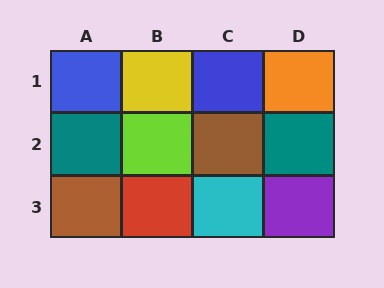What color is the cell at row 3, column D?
Purple.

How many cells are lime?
1 cell is lime.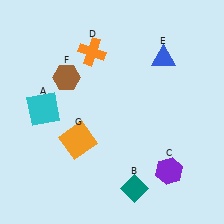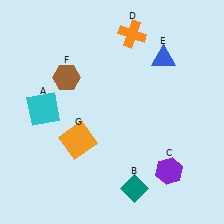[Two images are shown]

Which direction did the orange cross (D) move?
The orange cross (D) moved right.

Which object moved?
The orange cross (D) moved right.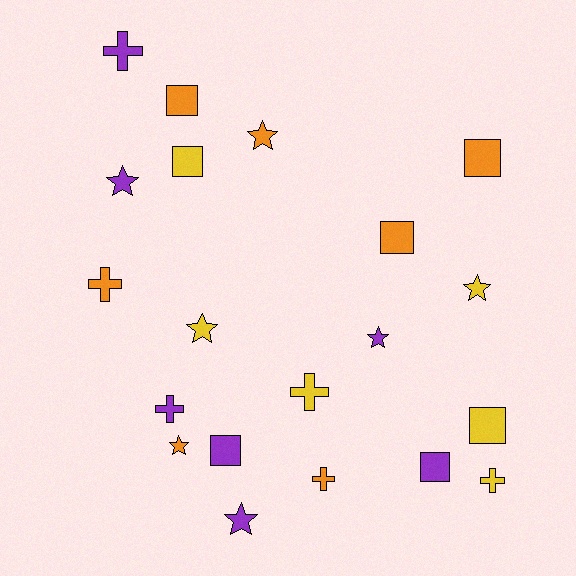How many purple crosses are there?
There are 2 purple crosses.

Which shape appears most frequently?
Star, with 7 objects.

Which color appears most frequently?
Purple, with 7 objects.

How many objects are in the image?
There are 20 objects.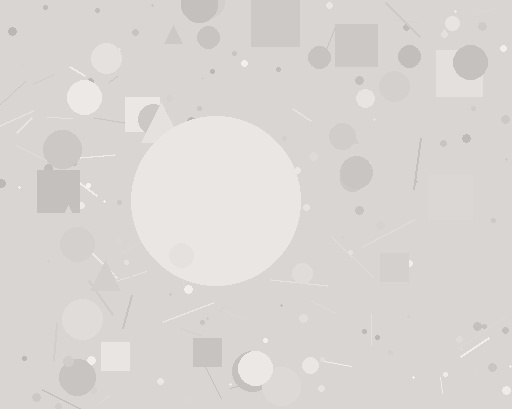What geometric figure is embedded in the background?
A circle is embedded in the background.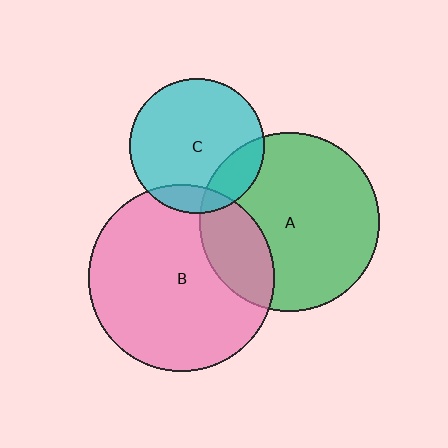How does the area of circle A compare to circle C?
Approximately 1.8 times.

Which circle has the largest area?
Circle B (pink).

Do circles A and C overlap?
Yes.